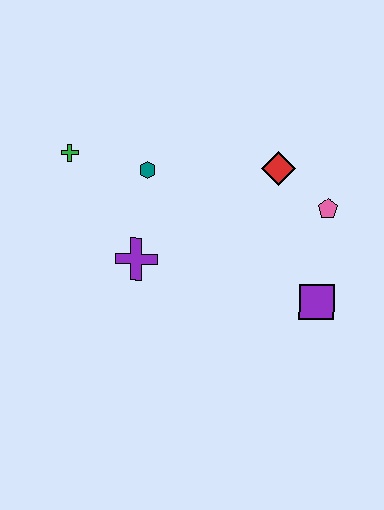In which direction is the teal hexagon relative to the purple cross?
The teal hexagon is above the purple cross.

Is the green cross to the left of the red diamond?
Yes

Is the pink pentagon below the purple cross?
No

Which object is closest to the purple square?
The pink pentagon is closest to the purple square.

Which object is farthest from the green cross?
The purple square is farthest from the green cross.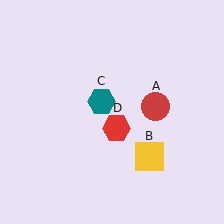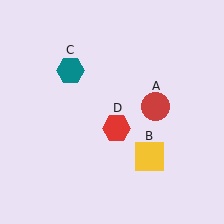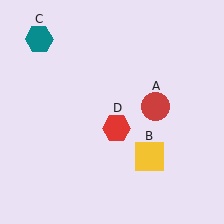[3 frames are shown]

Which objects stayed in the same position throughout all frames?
Red circle (object A) and yellow square (object B) and red hexagon (object D) remained stationary.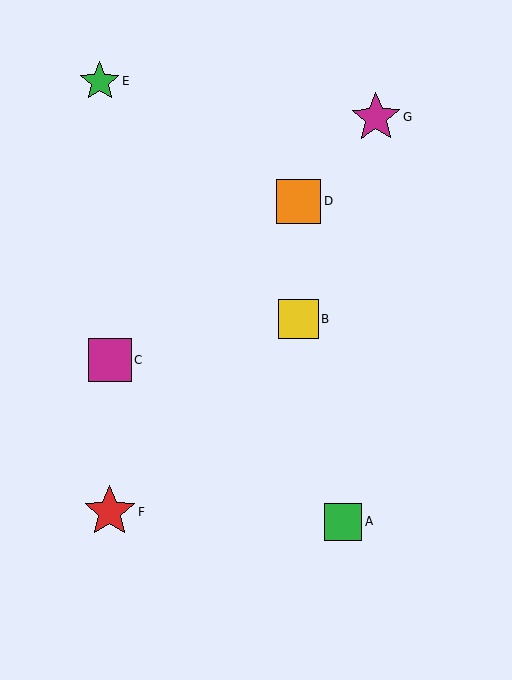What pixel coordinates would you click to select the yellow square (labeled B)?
Click at (298, 319) to select the yellow square B.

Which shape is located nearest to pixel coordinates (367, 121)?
The magenta star (labeled G) at (376, 118) is nearest to that location.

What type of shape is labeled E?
Shape E is a green star.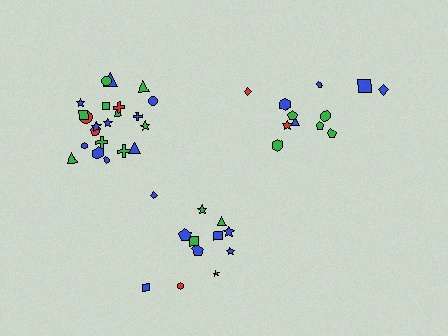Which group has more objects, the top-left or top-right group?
The top-left group.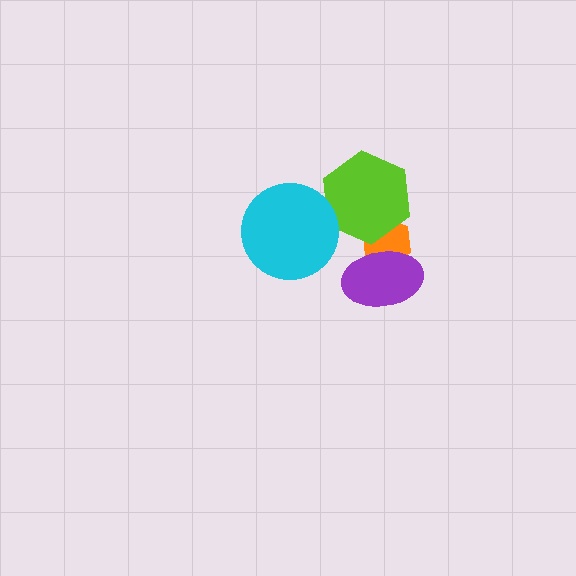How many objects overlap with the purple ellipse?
1 object overlaps with the purple ellipse.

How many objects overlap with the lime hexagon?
2 objects overlap with the lime hexagon.